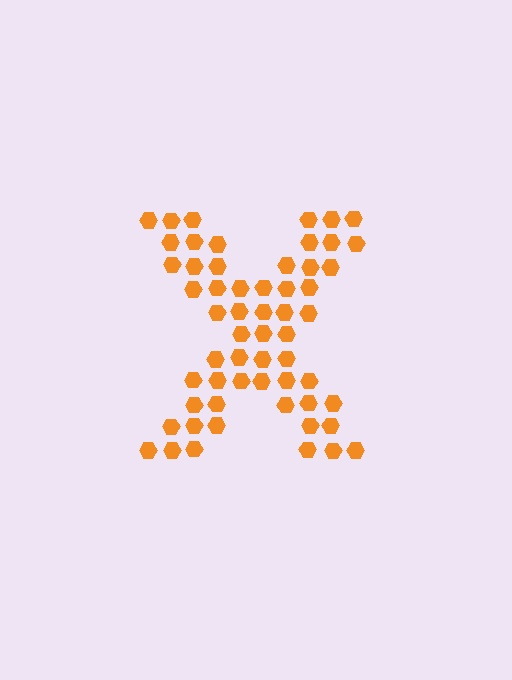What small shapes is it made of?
It is made of small hexagons.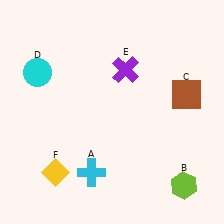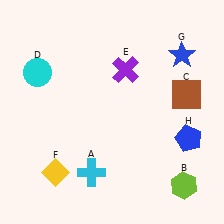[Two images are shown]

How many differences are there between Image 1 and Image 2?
There are 2 differences between the two images.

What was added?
A blue star (G), a blue pentagon (H) were added in Image 2.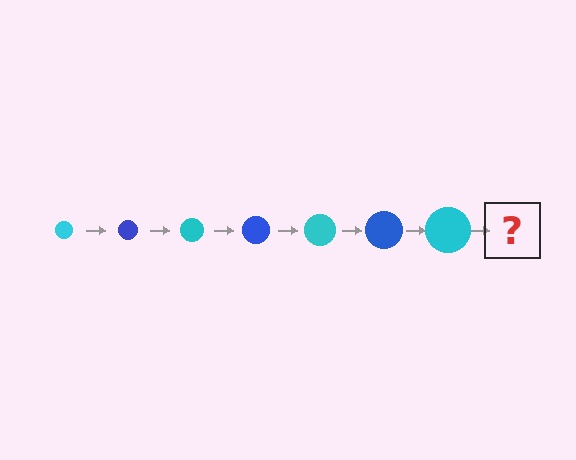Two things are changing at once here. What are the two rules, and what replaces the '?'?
The two rules are that the circle grows larger each step and the color cycles through cyan and blue. The '?' should be a blue circle, larger than the previous one.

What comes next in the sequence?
The next element should be a blue circle, larger than the previous one.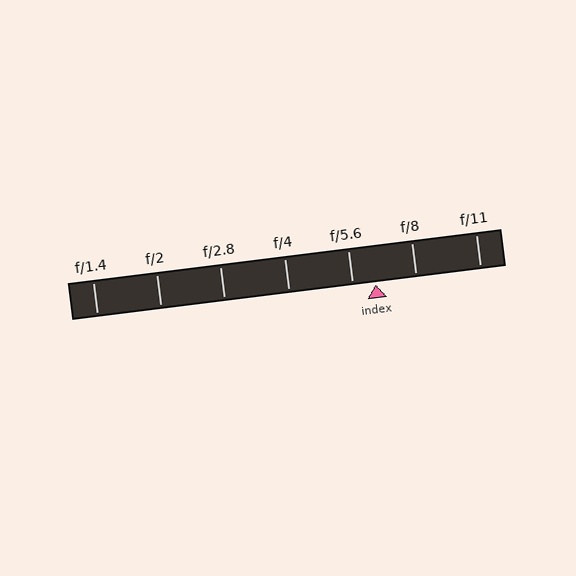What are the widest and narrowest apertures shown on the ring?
The widest aperture shown is f/1.4 and the narrowest is f/11.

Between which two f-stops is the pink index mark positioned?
The index mark is between f/5.6 and f/8.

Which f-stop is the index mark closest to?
The index mark is closest to f/5.6.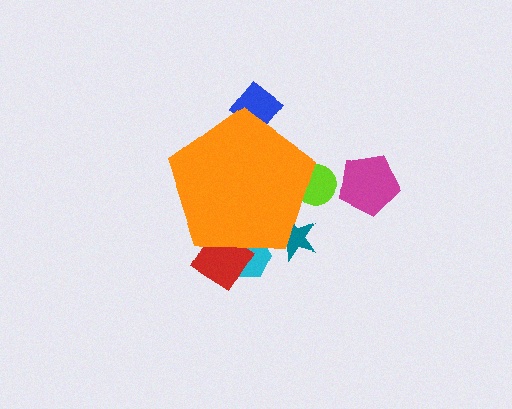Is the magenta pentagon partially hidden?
No, the magenta pentagon is fully visible.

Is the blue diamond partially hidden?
Yes, the blue diamond is partially hidden behind the orange pentagon.